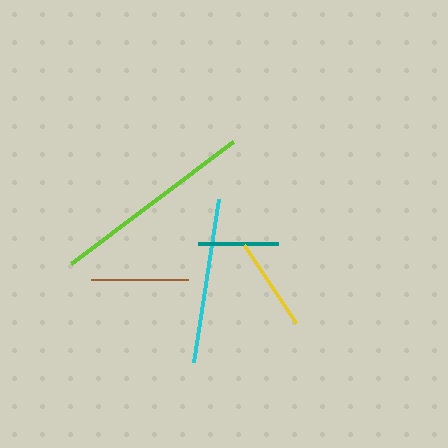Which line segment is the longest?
The lime line is the longest at approximately 203 pixels.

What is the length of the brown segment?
The brown segment is approximately 97 pixels long.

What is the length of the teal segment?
The teal segment is approximately 80 pixels long.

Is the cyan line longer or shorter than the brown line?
The cyan line is longer than the brown line.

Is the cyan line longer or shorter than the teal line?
The cyan line is longer than the teal line.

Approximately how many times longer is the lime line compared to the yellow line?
The lime line is approximately 2.2 times the length of the yellow line.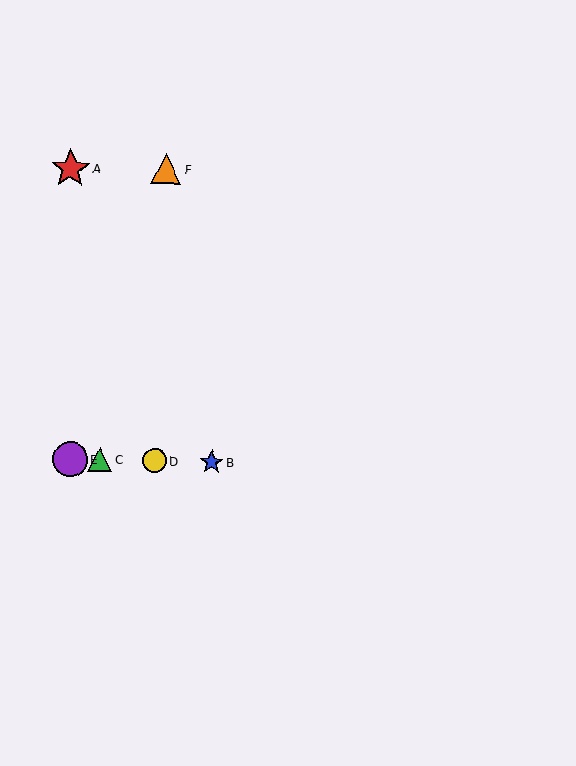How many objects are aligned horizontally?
4 objects (B, C, D, E) are aligned horizontally.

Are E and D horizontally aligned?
Yes, both are at y≈459.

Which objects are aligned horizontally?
Objects B, C, D, E are aligned horizontally.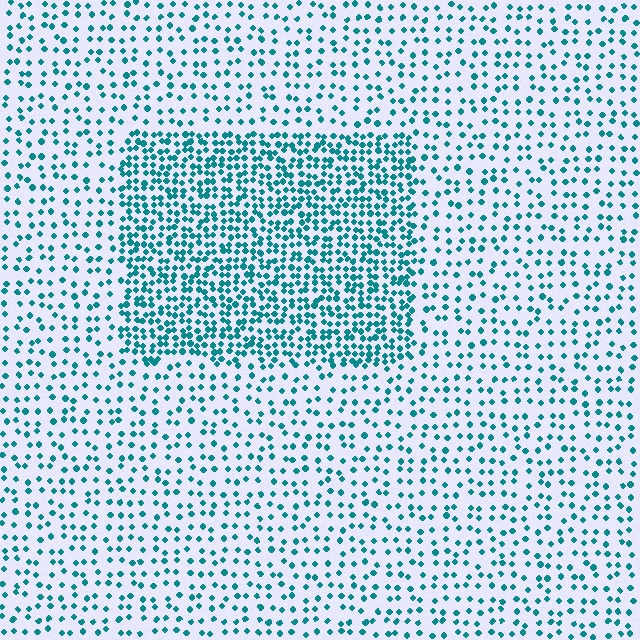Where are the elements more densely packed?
The elements are more densely packed inside the rectangle boundary.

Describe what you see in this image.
The image contains small teal elements arranged at two different densities. A rectangle-shaped region is visible where the elements are more densely packed than the surrounding area.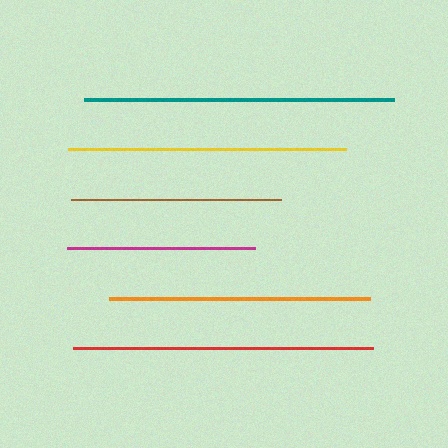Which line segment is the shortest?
The magenta line is the shortest at approximately 188 pixels.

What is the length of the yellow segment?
The yellow segment is approximately 279 pixels long.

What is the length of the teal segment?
The teal segment is approximately 309 pixels long.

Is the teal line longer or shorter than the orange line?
The teal line is longer than the orange line.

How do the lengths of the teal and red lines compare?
The teal and red lines are approximately the same length.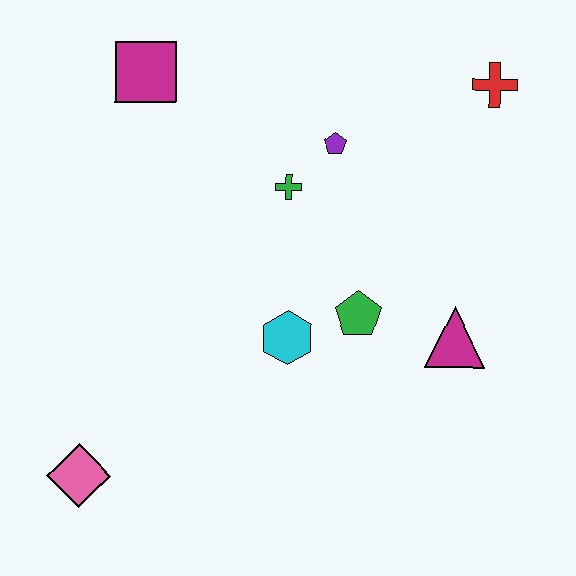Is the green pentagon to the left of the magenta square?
No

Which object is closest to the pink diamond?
The cyan hexagon is closest to the pink diamond.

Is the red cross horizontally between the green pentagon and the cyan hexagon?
No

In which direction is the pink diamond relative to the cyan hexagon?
The pink diamond is to the left of the cyan hexagon.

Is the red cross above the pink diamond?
Yes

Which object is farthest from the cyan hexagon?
The red cross is farthest from the cyan hexagon.